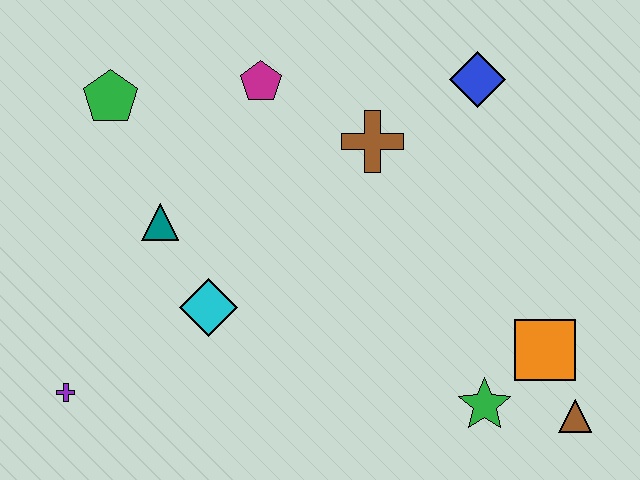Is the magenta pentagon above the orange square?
Yes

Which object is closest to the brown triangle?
The orange square is closest to the brown triangle.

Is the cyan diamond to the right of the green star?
No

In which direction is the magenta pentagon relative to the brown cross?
The magenta pentagon is to the left of the brown cross.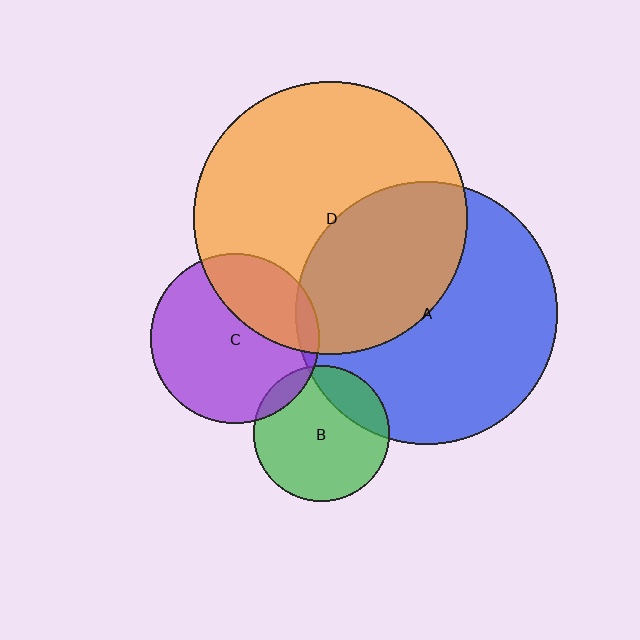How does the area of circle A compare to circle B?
Approximately 3.7 times.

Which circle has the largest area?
Circle D (orange).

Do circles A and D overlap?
Yes.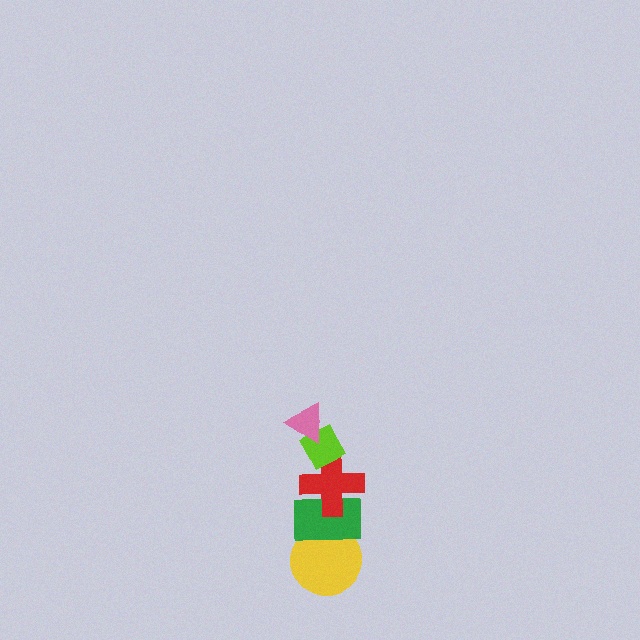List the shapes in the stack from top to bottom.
From top to bottom: the pink triangle, the lime diamond, the red cross, the green rectangle, the yellow circle.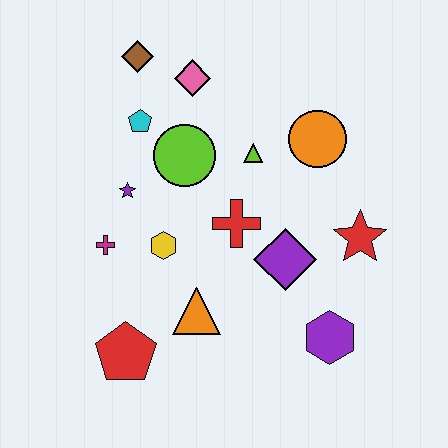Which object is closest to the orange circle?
The lime triangle is closest to the orange circle.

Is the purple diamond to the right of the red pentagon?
Yes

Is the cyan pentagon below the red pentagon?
No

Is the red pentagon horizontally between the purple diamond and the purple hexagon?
No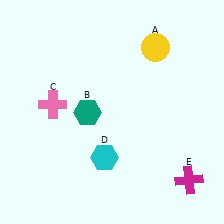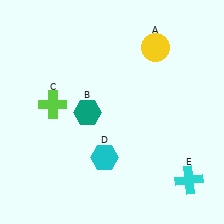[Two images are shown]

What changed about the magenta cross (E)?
In Image 1, E is magenta. In Image 2, it changed to cyan.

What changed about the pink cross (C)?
In Image 1, C is pink. In Image 2, it changed to lime.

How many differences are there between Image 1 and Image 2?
There are 2 differences between the two images.